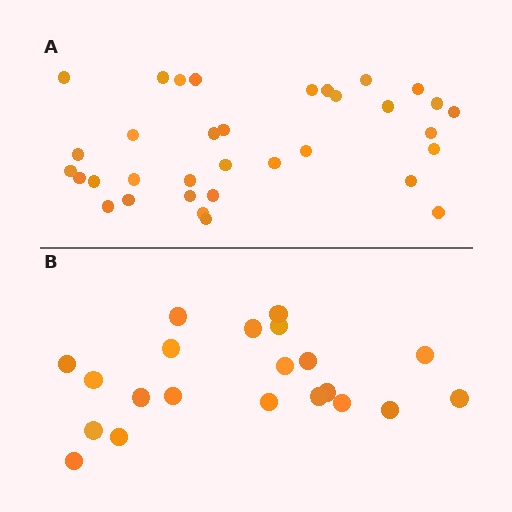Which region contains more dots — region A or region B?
Region A (the top region) has more dots.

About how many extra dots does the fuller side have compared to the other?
Region A has approximately 15 more dots than region B.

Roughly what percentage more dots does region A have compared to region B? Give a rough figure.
About 60% more.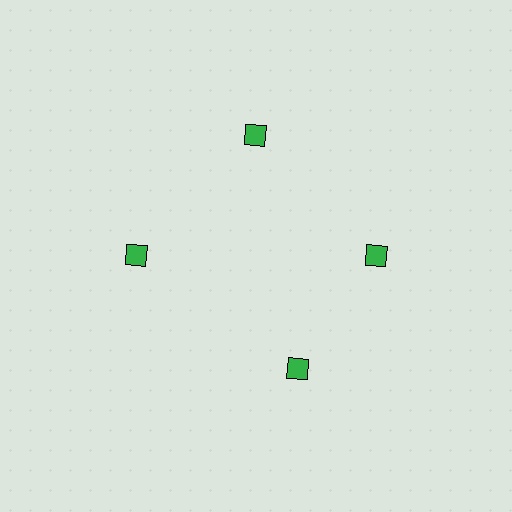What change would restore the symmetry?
The symmetry would be restored by rotating it back into even spacing with its neighbors so that all 4 squares sit at equal angles and equal distance from the center.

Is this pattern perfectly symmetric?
No. The 4 green squares are arranged in a ring, but one element near the 6 o'clock position is rotated out of alignment along the ring, breaking the 4-fold rotational symmetry.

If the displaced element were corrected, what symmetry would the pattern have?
It would have 4-fold rotational symmetry — the pattern would map onto itself every 90 degrees.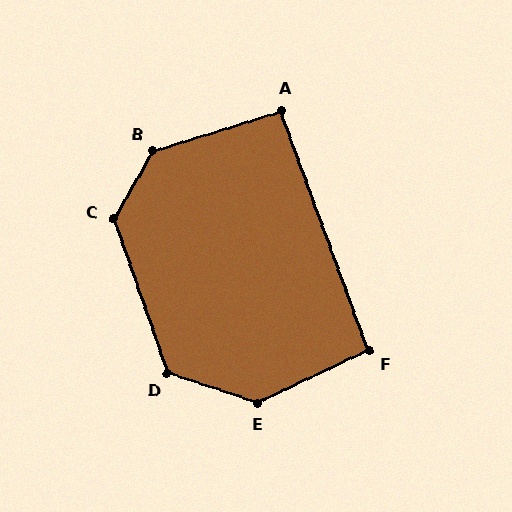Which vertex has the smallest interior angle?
A, at approximately 93 degrees.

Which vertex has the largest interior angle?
B, at approximately 137 degrees.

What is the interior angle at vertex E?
Approximately 136 degrees (obtuse).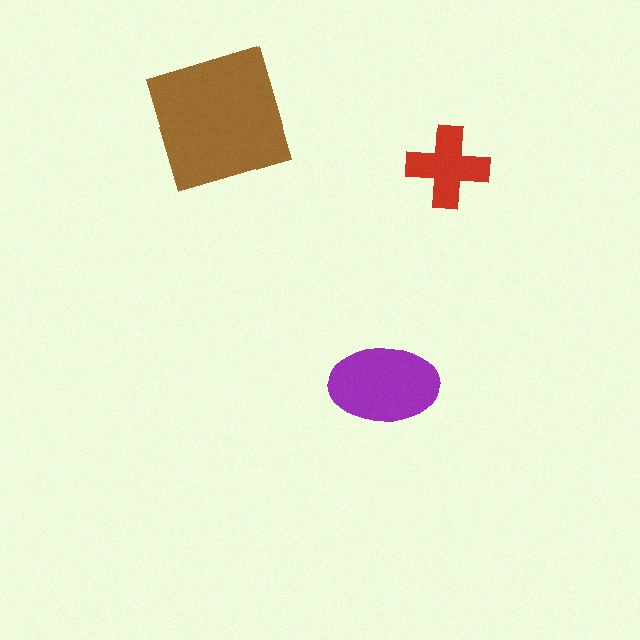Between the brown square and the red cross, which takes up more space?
The brown square.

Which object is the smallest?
The red cross.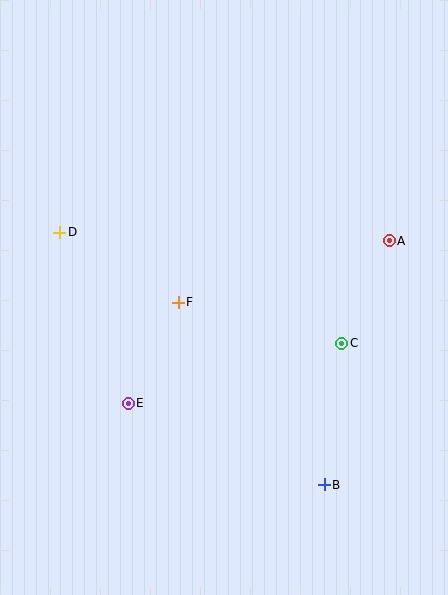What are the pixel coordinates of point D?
Point D is at (60, 232).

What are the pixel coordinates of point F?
Point F is at (178, 302).